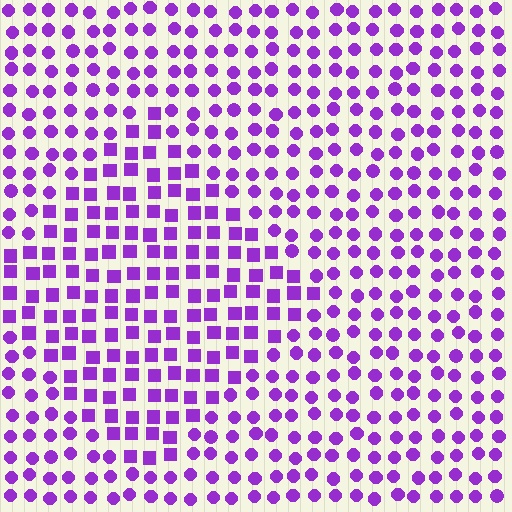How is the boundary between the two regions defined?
The boundary is defined by a change in element shape: squares inside vs. circles outside. All elements share the same color and spacing.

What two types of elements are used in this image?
The image uses squares inside the diamond region and circles outside it.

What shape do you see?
I see a diamond.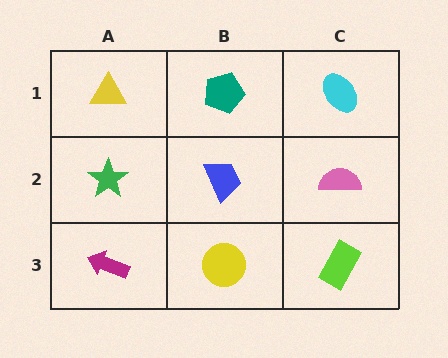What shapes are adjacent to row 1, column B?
A blue trapezoid (row 2, column B), a yellow triangle (row 1, column A), a cyan ellipse (row 1, column C).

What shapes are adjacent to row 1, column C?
A pink semicircle (row 2, column C), a teal pentagon (row 1, column B).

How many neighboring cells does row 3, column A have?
2.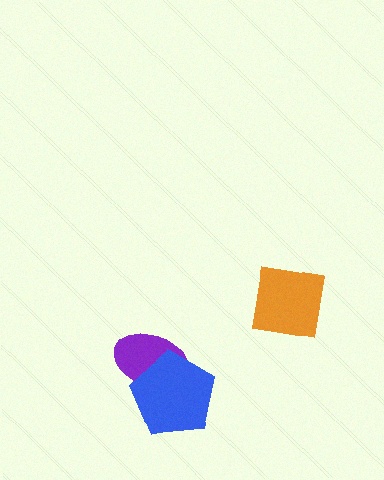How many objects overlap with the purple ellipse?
1 object overlaps with the purple ellipse.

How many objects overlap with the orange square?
0 objects overlap with the orange square.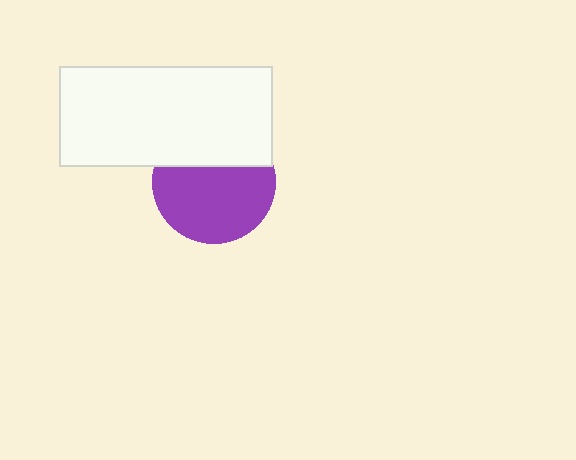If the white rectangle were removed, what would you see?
You would see the complete purple circle.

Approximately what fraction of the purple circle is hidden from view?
Roughly 35% of the purple circle is hidden behind the white rectangle.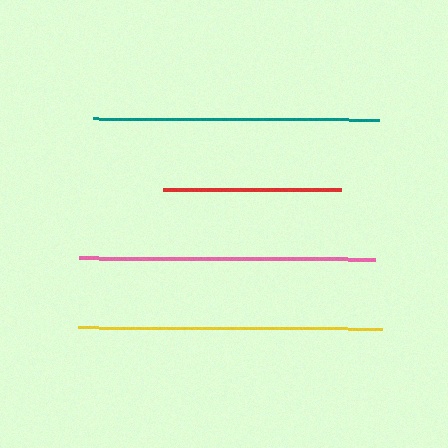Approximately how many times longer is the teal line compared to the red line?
The teal line is approximately 1.6 times the length of the red line.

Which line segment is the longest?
The yellow line is the longest at approximately 304 pixels.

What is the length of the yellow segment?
The yellow segment is approximately 304 pixels long.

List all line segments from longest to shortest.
From longest to shortest: yellow, pink, teal, red.